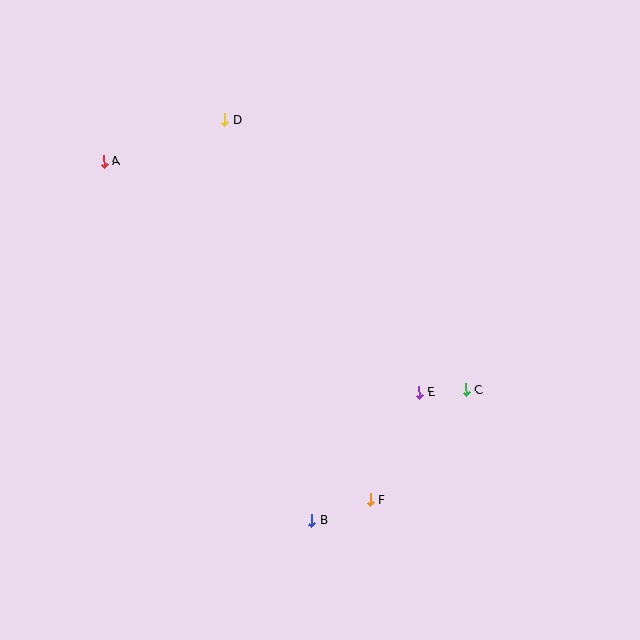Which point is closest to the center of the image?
Point E at (419, 392) is closest to the center.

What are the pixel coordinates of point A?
Point A is at (104, 161).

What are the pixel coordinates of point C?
Point C is at (466, 390).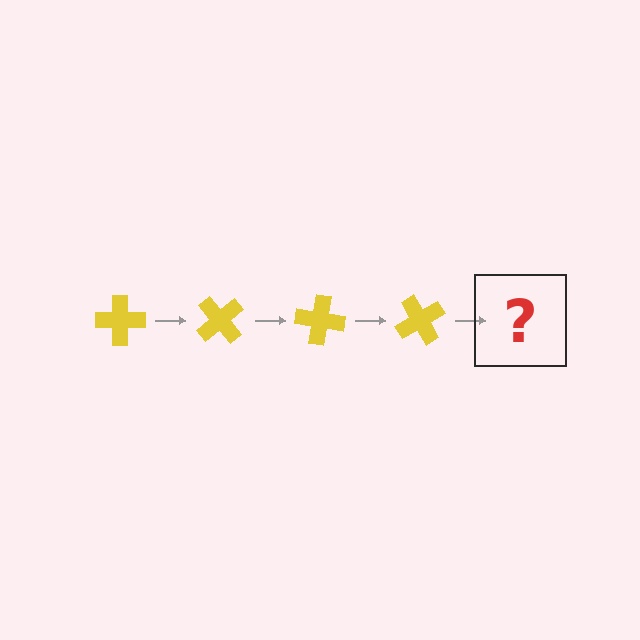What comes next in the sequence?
The next element should be a yellow cross rotated 200 degrees.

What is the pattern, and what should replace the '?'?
The pattern is that the cross rotates 50 degrees each step. The '?' should be a yellow cross rotated 200 degrees.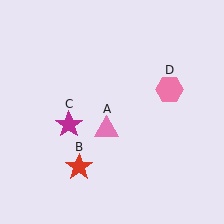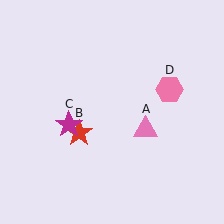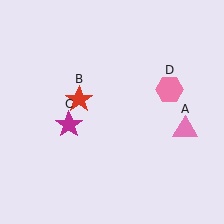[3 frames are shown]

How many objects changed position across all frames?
2 objects changed position: pink triangle (object A), red star (object B).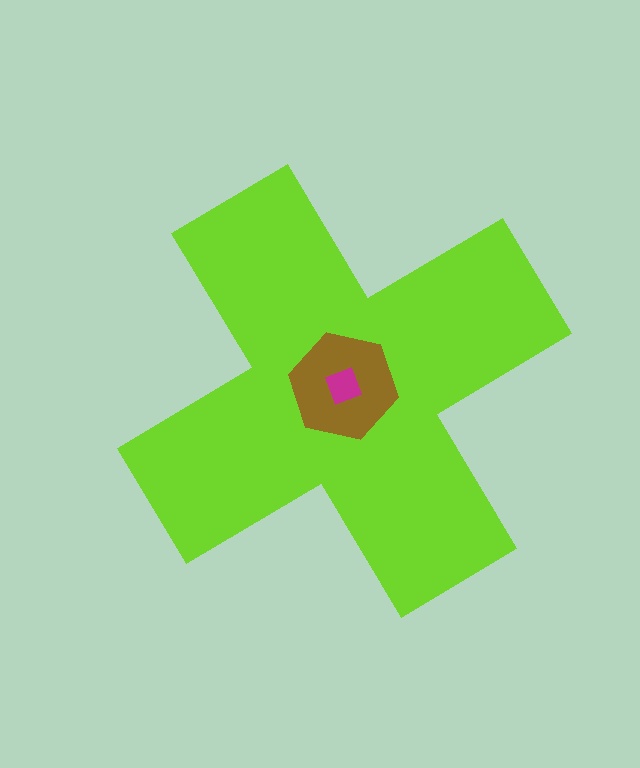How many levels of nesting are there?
3.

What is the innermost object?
The magenta square.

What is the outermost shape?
The lime cross.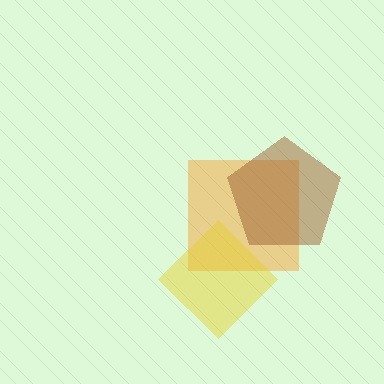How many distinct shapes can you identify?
There are 3 distinct shapes: an orange square, a yellow diamond, a brown pentagon.